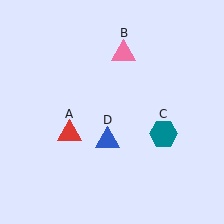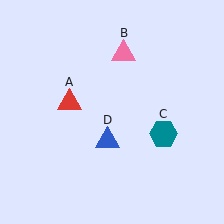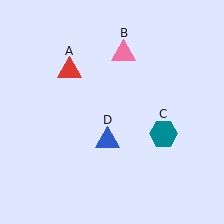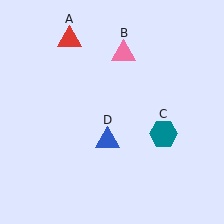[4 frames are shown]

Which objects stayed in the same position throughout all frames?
Pink triangle (object B) and teal hexagon (object C) and blue triangle (object D) remained stationary.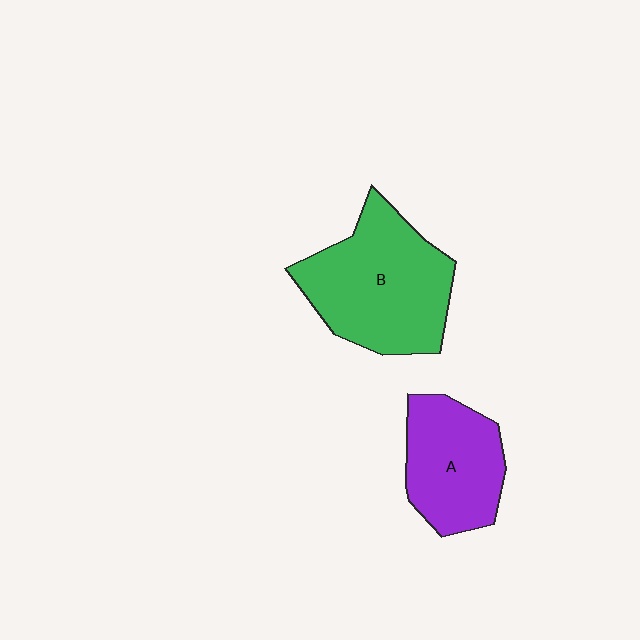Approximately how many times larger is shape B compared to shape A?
Approximately 1.4 times.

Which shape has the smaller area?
Shape A (purple).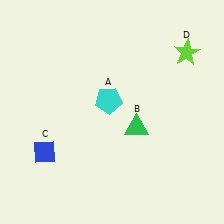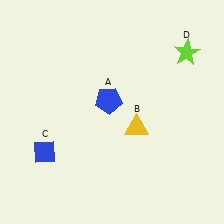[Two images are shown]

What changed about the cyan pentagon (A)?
In Image 1, A is cyan. In Image 2, it changed to blue.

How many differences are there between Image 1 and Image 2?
There are 2 differences between the two images.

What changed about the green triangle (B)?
In Image 1, B is green. In Image 2, it changed to yellow.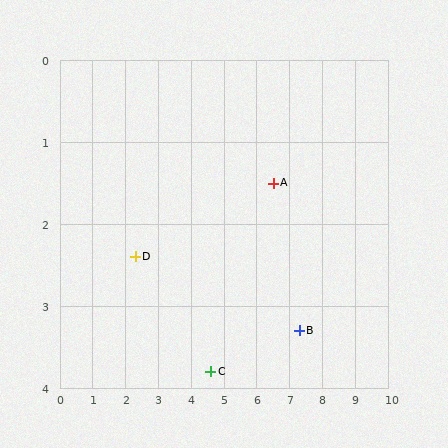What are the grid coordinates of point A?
Point A is at approximately (6.5, 1.5).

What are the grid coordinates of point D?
Point D is at approximately (2.3, 2.4).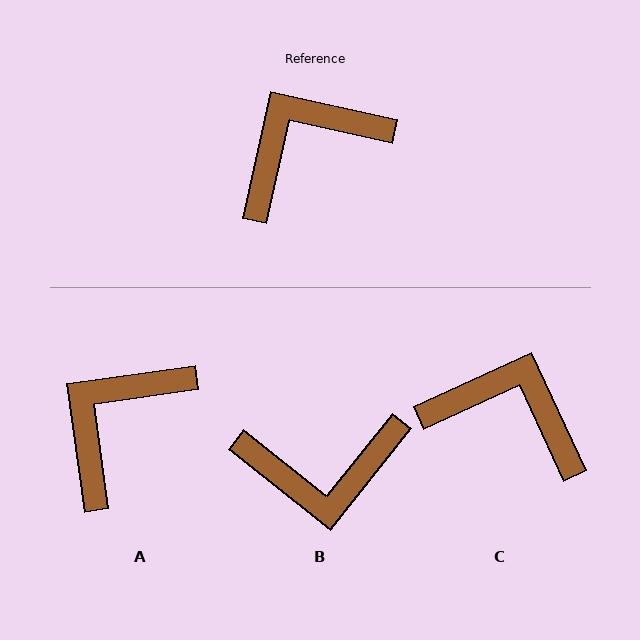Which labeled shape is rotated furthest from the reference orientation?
B, about 154 degrees away.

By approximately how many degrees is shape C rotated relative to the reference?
Approximately 53 degrees clockwise.